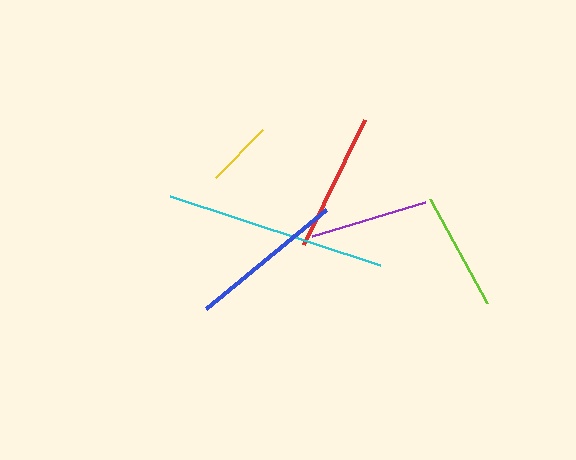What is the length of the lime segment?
The lime segment is approximately 118 pixels long.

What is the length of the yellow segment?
The yellow segment is approximately 66 pixels long.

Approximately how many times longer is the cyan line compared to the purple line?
The cyan line is approximately 1.9 times the length of the purple line.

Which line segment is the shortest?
The yellow line is the shortest at approximately 66 pixels.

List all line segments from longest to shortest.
From longest to shortest: cyan, blue, red, lime, purple, yellow.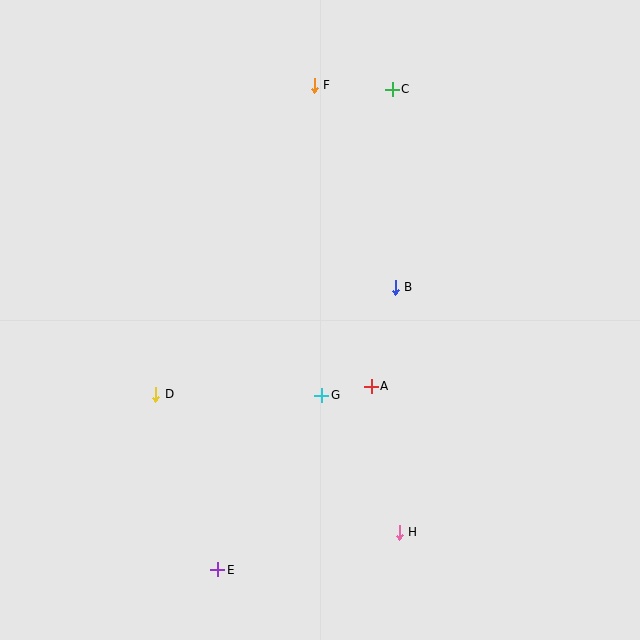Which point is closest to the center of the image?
Point G at (322, 395) is closest to the center.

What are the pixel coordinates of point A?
Point A is at (371, 386).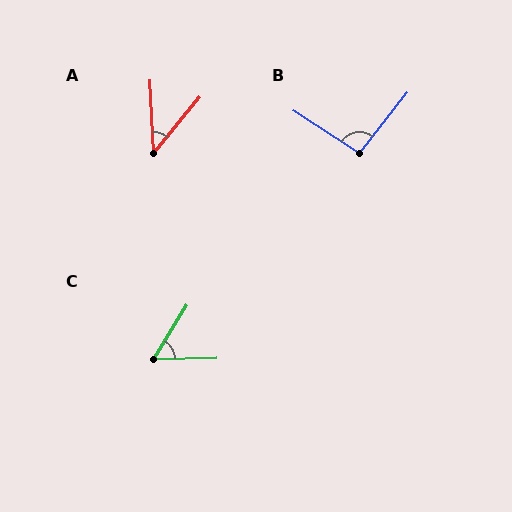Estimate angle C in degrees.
Approximately 56 degrees.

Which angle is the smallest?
A, at approximately 42 degrees.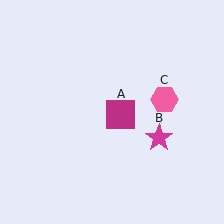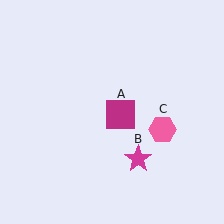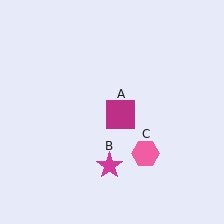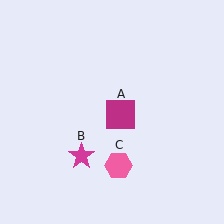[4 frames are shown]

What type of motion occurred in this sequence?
The magenta star (object B), pink hexagon (object C) rotated clockwise around the center of the scene.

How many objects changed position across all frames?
2 objects changed position: magenta star (object B), pink hexagon (object C).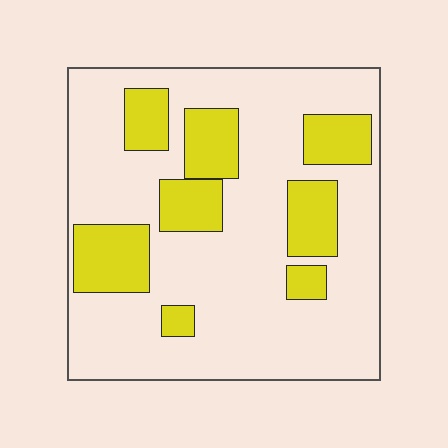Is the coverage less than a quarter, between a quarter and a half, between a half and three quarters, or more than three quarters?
Between a quarter and a half.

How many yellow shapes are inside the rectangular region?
8.